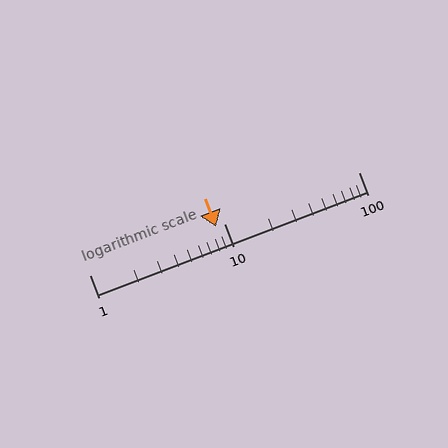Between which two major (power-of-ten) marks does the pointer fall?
The pointer is between 1 and 10.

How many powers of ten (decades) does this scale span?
The scale spans 2 decades, from 1 to 100.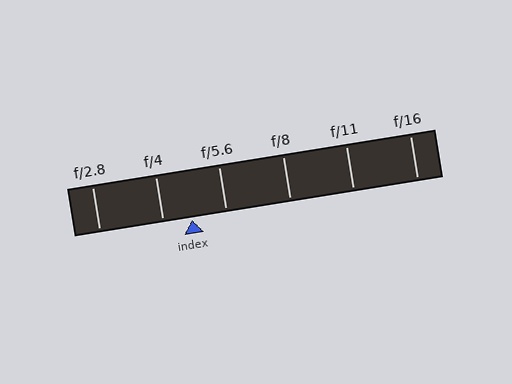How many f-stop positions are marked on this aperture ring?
There are 6 f-stop positions marked.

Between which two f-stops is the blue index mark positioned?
The index mark is between f/4 and f/5.6.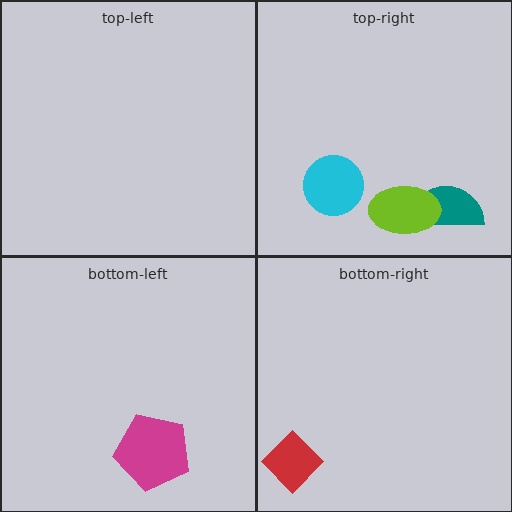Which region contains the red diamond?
The bottom-right region.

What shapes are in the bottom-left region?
The magenta pentagon.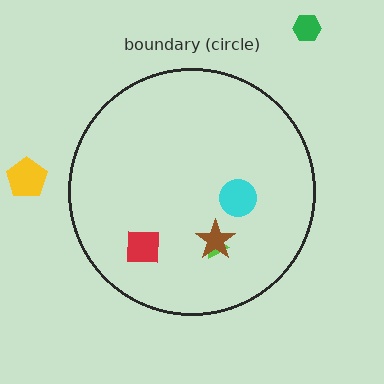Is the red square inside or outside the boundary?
Inside.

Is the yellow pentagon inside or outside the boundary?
Outside.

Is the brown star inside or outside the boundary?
Inside.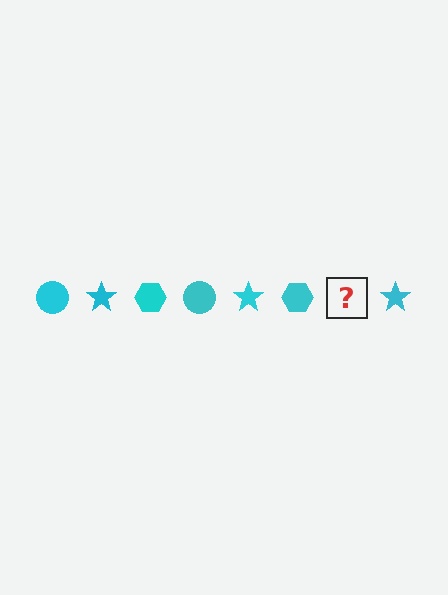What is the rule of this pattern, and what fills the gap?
The rule is that the pattern cycles through circle, star, hexagon shapes in cyan. The gap should be filled with a cyan circle.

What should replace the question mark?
The question mark should be replaced with a cyan circle.